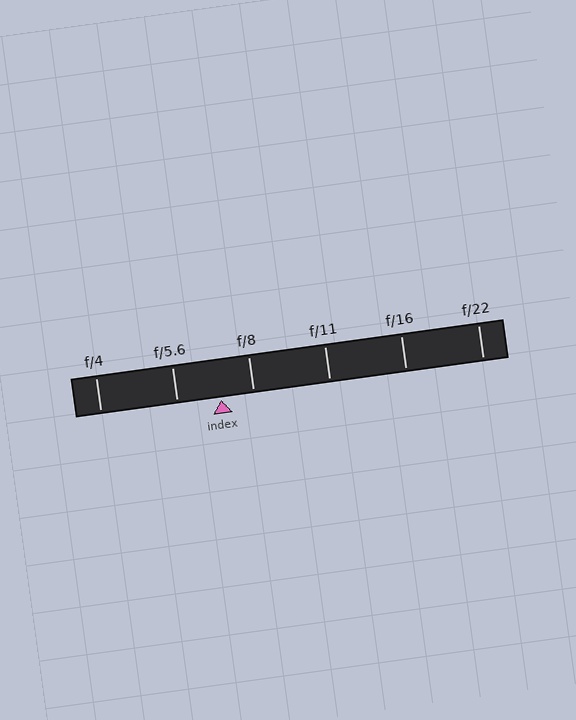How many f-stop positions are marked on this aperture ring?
There are 6 f-stop positions marked.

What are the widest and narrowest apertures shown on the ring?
The widest aperture shown is f/4 and the narrowest is f/22.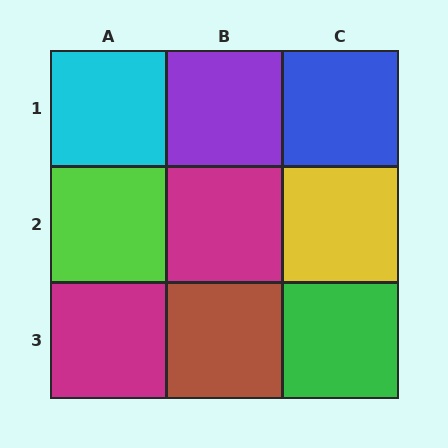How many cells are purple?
1 cell is purple.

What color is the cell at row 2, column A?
Lime.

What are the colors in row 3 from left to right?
Magenta, brown, green.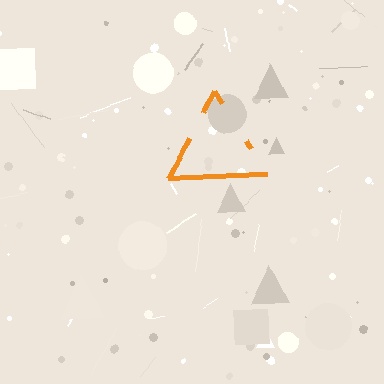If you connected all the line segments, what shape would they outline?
They would outline a triangle.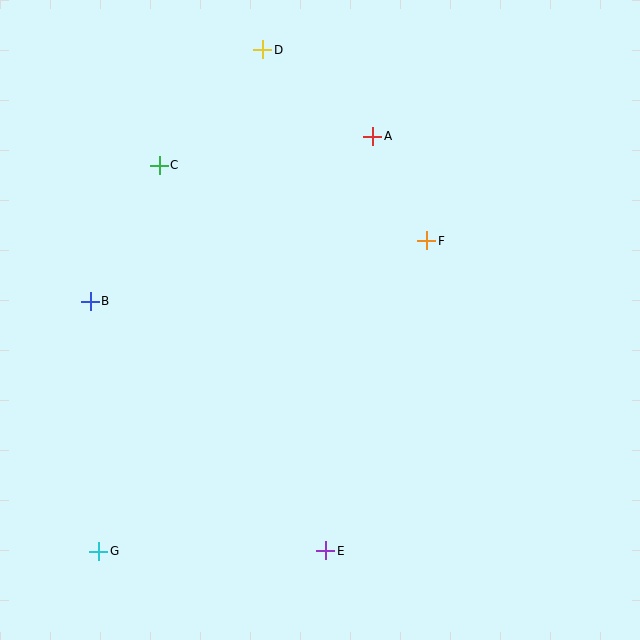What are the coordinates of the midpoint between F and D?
The midpoint between F and D is at (345, 145).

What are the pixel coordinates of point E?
Point E is at (326, 551).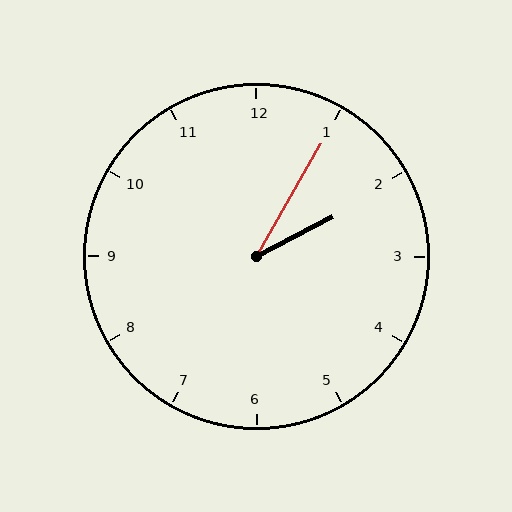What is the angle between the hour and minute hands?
Approximately 32 degrees.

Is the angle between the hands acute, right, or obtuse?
It is acute.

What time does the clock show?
2:05.